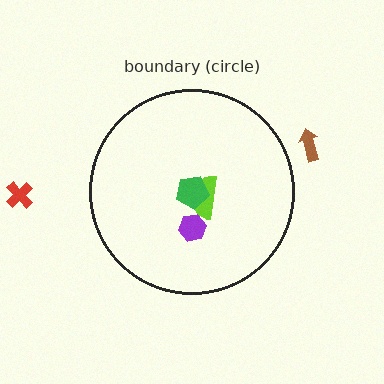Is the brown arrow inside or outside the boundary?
Outside.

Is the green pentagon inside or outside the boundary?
Inside.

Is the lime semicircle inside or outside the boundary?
Inside.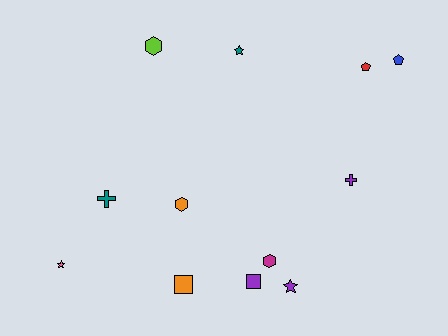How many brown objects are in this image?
There are no brown objects.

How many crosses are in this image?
There are 2 crosses.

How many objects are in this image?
There are 12 objects.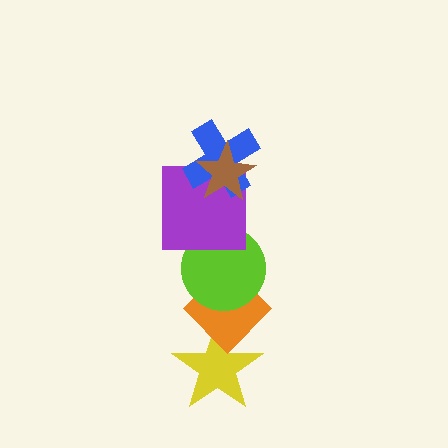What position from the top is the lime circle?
The lime circle is 4th from the top.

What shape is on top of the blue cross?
The brown star is on top of the blue cross.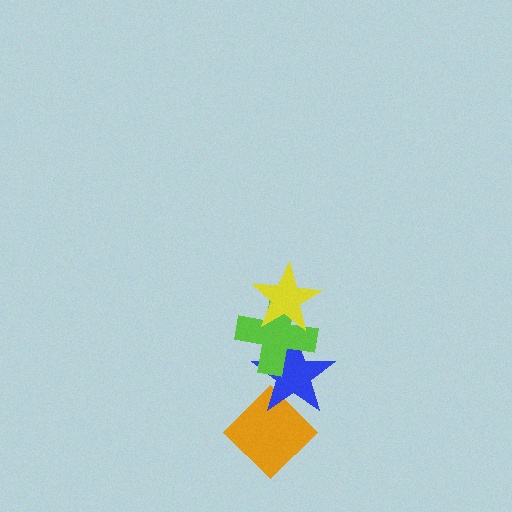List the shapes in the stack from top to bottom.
From top to bottom: the yellow star, the lime cross, the blue star, the orange diamond.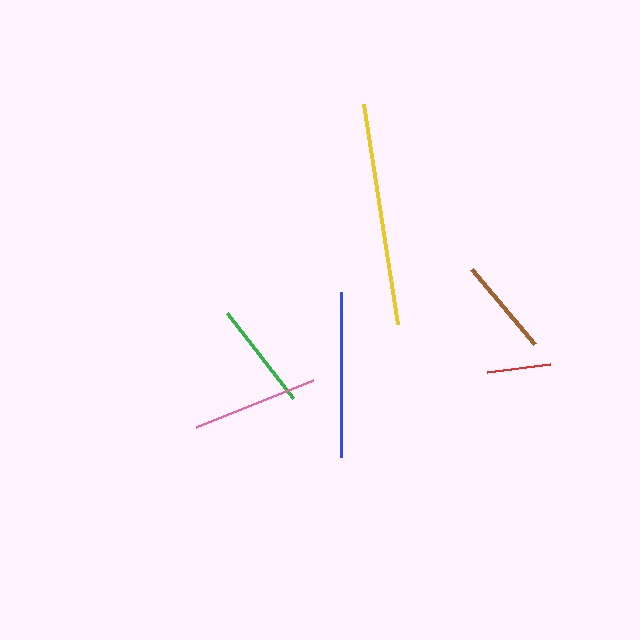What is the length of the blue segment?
The blue segment is approximately 165 pixels long.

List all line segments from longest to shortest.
From longest to shortest: yellow, blue, pink, green, brown, red.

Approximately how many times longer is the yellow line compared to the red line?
The yellow line is approximately 3.5 times the length of the red line.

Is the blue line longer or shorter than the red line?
The blue line is longer than the red line.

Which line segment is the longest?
The yellow line is the longest at approximately 222 pixels.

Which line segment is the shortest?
The red line is the shortest at approximately 64 pixels.